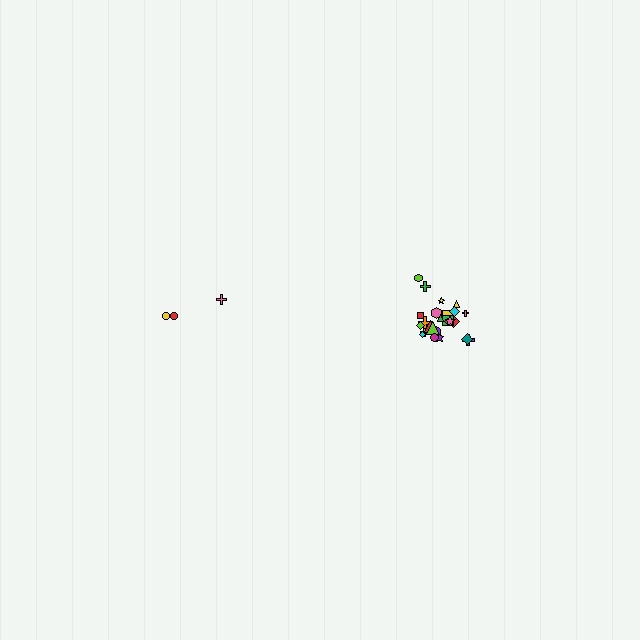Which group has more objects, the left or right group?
The right group.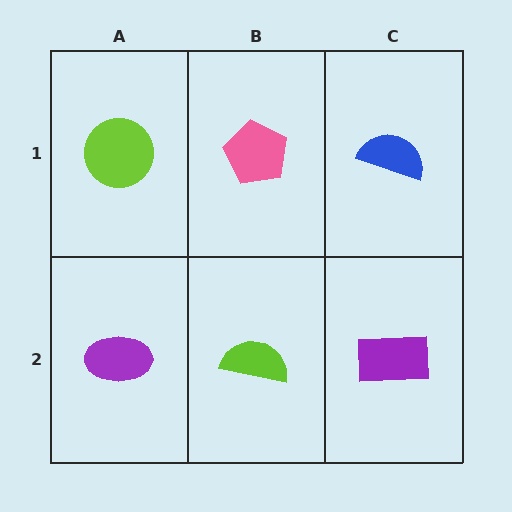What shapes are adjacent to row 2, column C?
A blue semicircle (row 1, column C), a lime semicircle (row 2, column B).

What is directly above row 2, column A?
A lime circle.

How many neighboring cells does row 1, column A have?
2.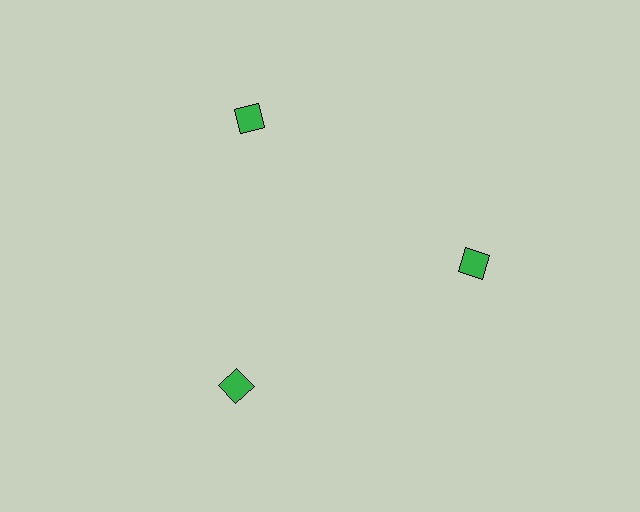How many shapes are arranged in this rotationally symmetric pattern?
There are 3 shapes, arranged in 3 groups of 1.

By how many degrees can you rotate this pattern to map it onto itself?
The pattern maps onto itself every 120 degrees of rotation.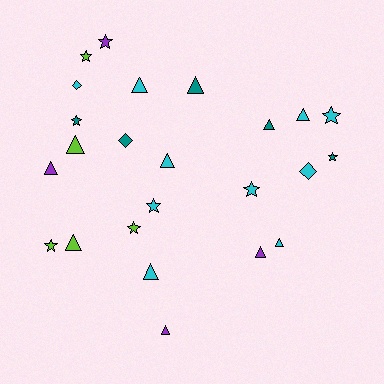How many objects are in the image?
There are 24 objects.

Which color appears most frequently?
Cyan, with 10 objects.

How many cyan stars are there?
There are 3 cyan stars.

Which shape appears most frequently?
Triangle, with 12 objects.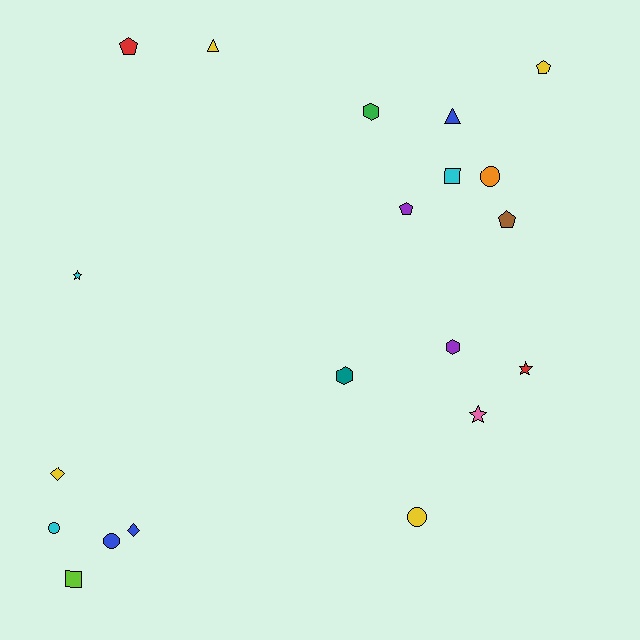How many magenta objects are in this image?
There are no magenta objects.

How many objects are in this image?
There are 20 objects.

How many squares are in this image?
There are 2 squares.